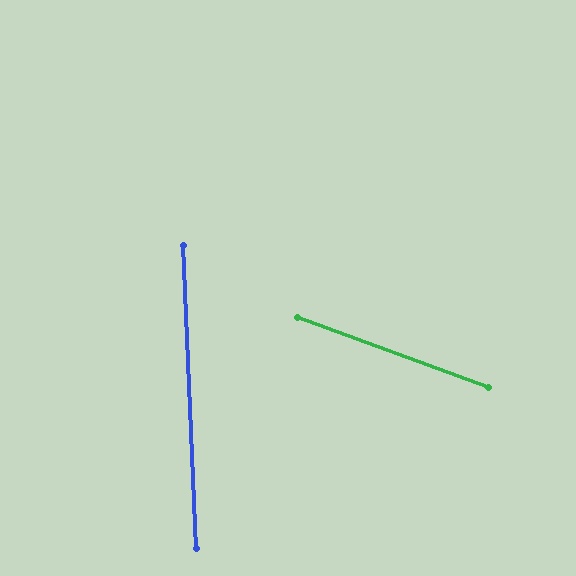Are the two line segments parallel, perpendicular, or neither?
Neither parallel nor perpendicular — they differ by about 67°.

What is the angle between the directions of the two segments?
Approximately 67 degrees.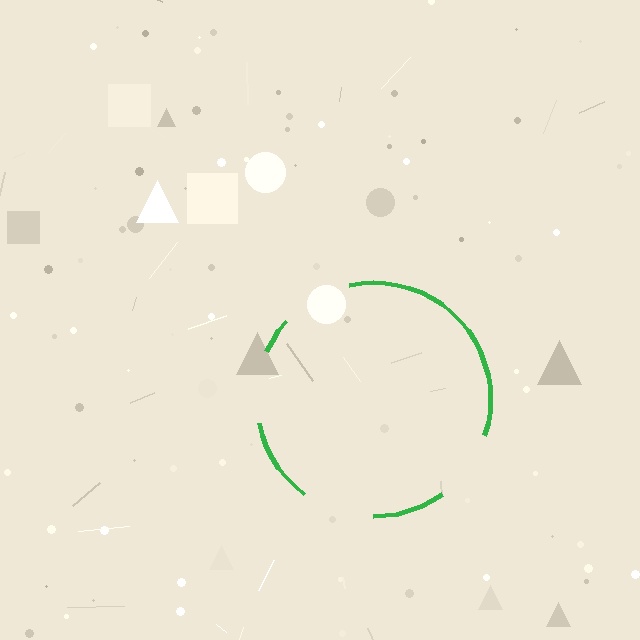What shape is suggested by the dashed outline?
The dashed outline suggests a circle.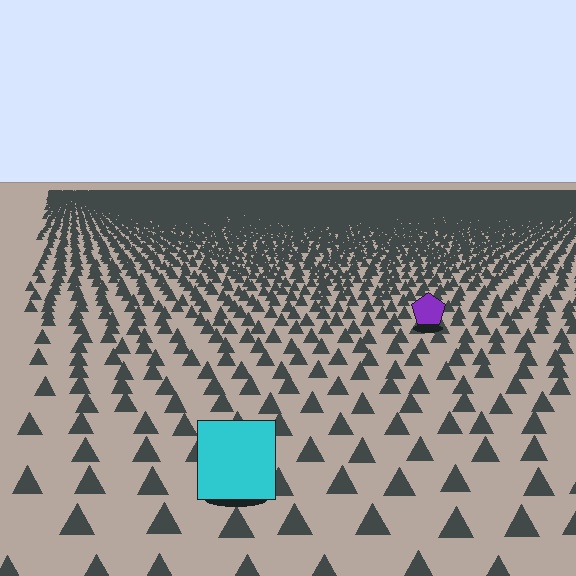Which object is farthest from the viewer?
The purple pentagon is farthest from the viewer. It appears smaller and the ground texture around it is denser.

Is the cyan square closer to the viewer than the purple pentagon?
Yes. The cyan square is closer — you can tell from the texture gradient: the ground texture is coarser near it.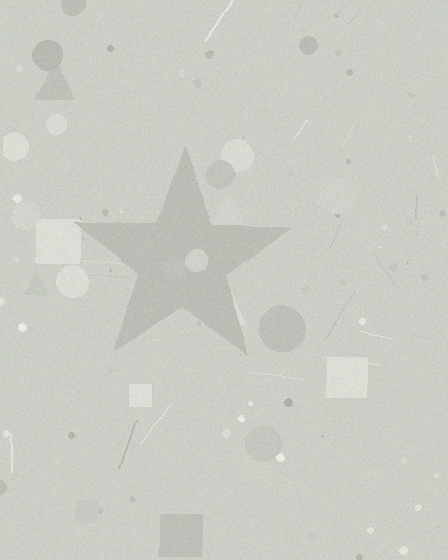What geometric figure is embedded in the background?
A star is embedded in the background.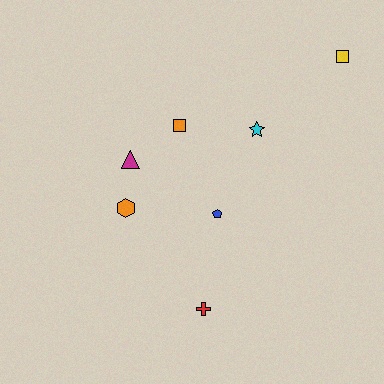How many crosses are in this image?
There is 1 cross.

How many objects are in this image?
There are 7 objects.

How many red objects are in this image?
There is 1 red object.